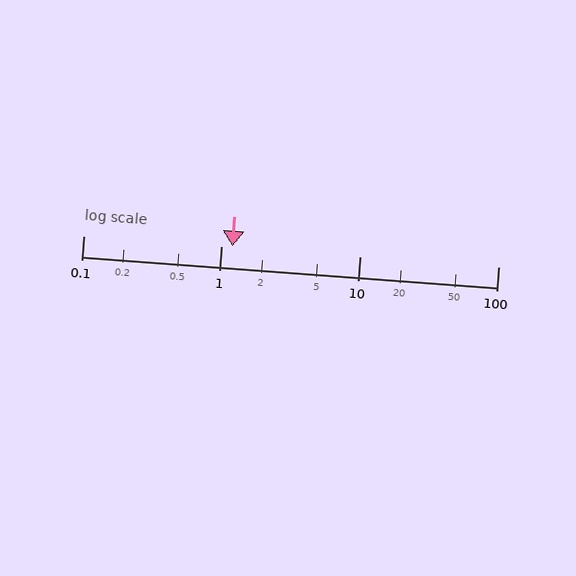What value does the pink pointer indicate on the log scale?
The pointer indicates approximately 1.2.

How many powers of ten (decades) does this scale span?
The scale spans 3 decades, from 0.1 to 100.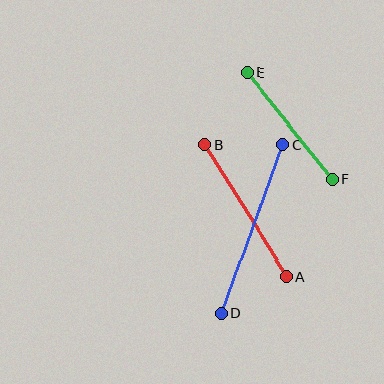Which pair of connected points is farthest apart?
Points C and D are farthest apart.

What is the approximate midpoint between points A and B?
The midpoint is at approximately (246, 211) pixels.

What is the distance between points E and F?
The distance is approximately 137 pixels.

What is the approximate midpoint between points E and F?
The midpoint is at approximately (290, 126) pixels.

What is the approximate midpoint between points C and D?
The midpoint is at approximately (252, 229) pixels.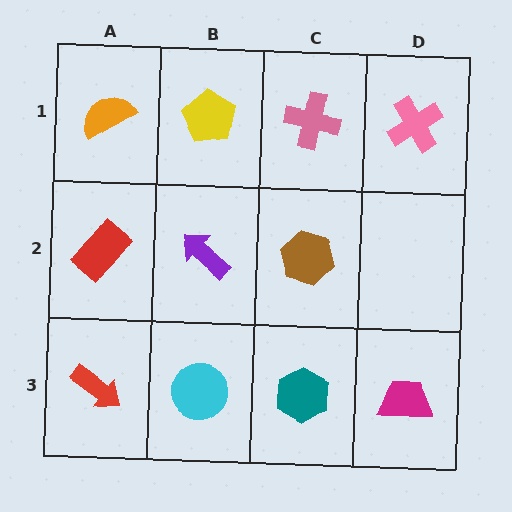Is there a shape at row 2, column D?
No, that cell is empty.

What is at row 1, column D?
A pink cross.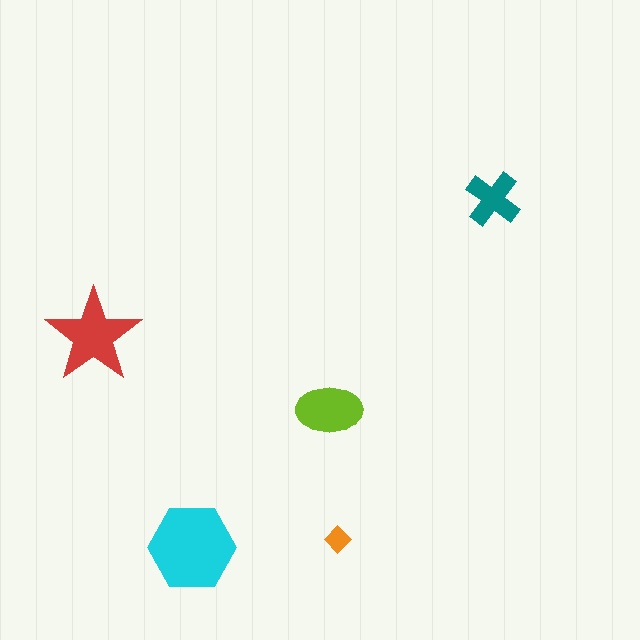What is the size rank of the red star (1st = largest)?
2nd.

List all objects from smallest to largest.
The orange diamond, the teal cross, the lime ellipse, the red star, the cyan hexagon.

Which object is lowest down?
The cyan hexagon is bottommost.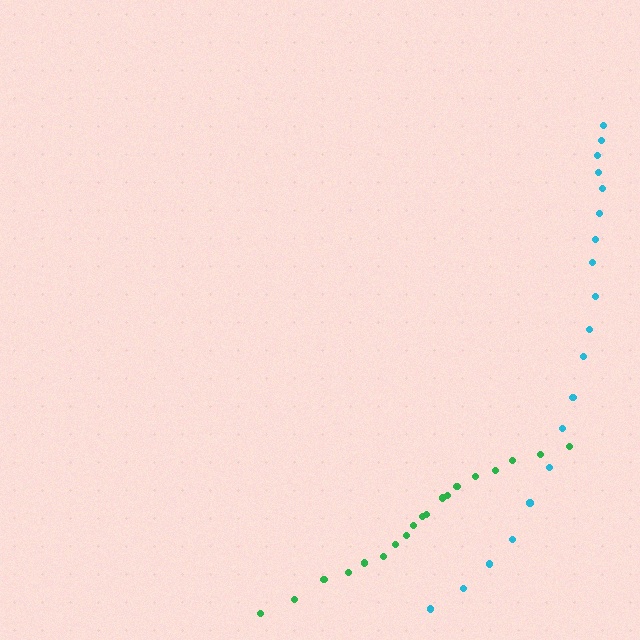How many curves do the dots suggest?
There are 2 distinct paths.